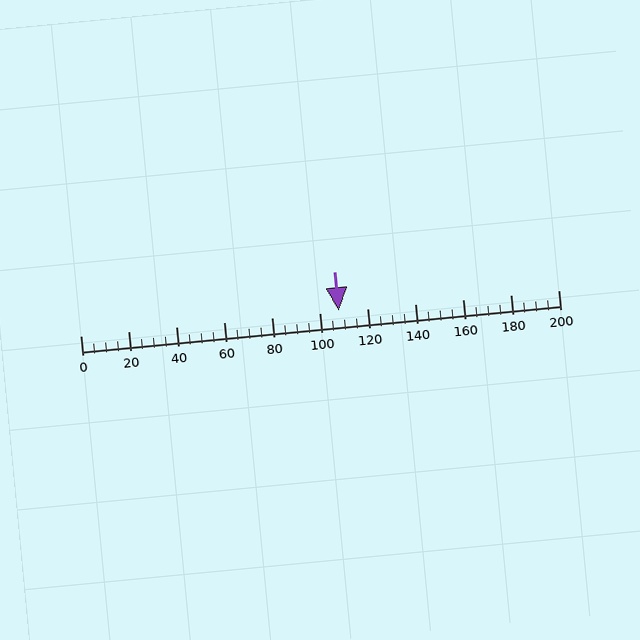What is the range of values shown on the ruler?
The ruler shows values from 0 to 200.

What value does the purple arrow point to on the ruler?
The purple arrow points to approximately 108.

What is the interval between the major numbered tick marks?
The major tick marks are spaced 20 units apart.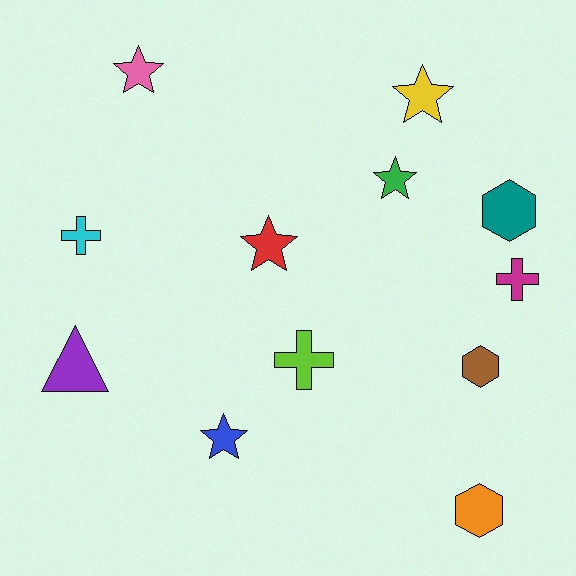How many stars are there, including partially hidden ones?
There are 5 stars.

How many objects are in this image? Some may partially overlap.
There are 12 objects.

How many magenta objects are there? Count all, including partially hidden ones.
There is 1 magenta object.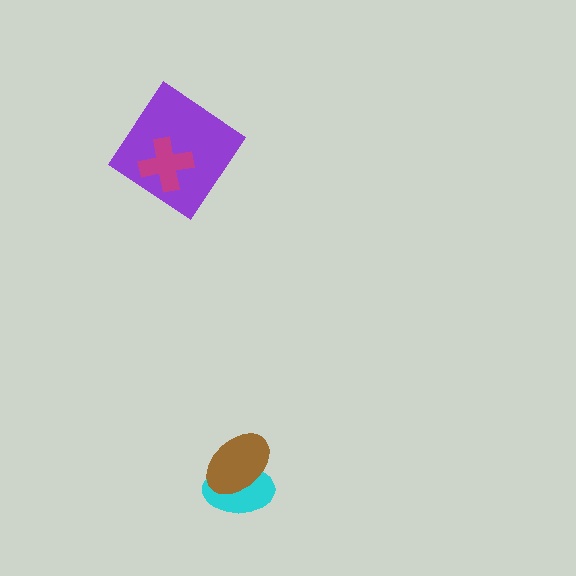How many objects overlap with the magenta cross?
1 object overlaps with the magenta cross.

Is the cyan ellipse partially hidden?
Yes, it is partially covered by another shape.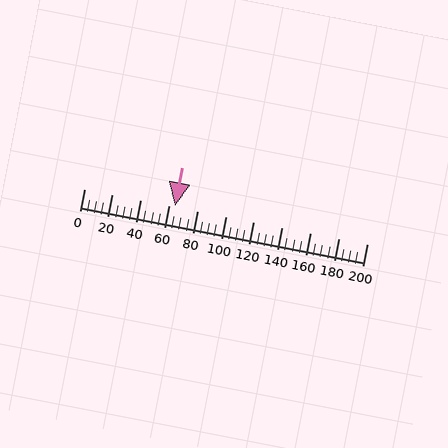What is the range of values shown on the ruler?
The ruler shows values from 0 to 200.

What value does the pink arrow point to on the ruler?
The pink arrow points to approximately 64.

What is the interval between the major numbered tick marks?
The major tick marks are spaced 20 units apart.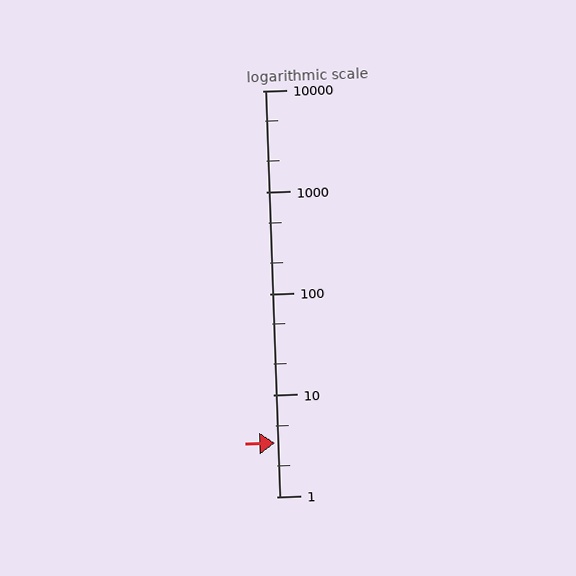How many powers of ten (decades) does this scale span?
The scale spans 4 decades, from 1 to 10000.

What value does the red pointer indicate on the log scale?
The pointer indicates approximately 3.4.